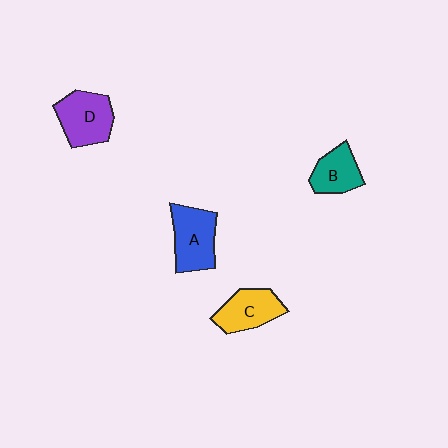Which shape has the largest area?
Shape A (blue).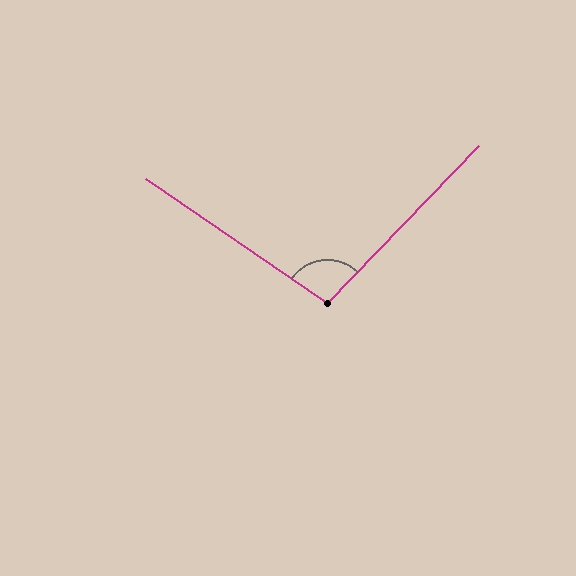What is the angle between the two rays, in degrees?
Approximately 100 degrees.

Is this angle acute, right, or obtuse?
It is obtuse.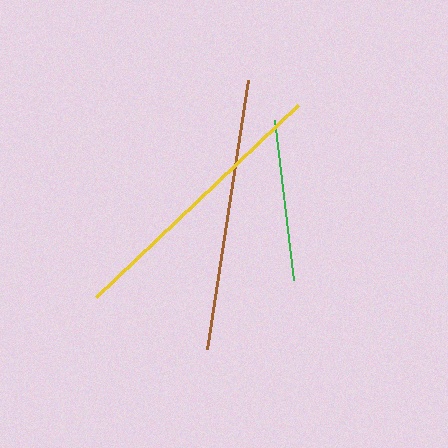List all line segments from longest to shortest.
From longest to shortest: yellow, brown, green.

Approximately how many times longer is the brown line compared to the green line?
The brown line is approximately 1.7 times the length of the green line.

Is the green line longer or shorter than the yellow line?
The yellow line is longer than the green line.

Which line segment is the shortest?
The green line is the shortest at approximately 161 pixels.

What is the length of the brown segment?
The brown segment is approximately 272 pixels long.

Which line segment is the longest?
The yellow line is the longest at approximately 280 pixels.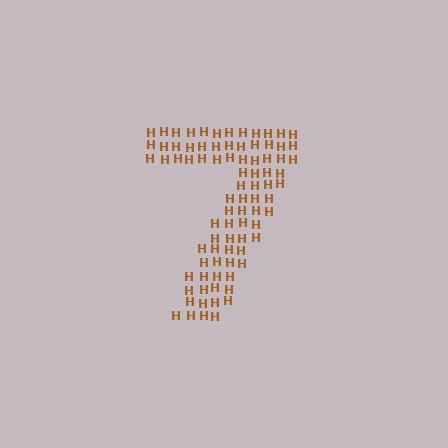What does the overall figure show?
The overall figure shows the digit 7.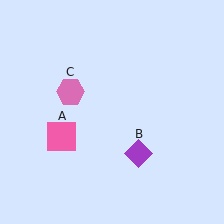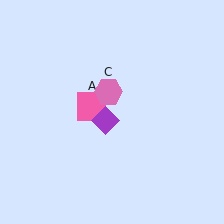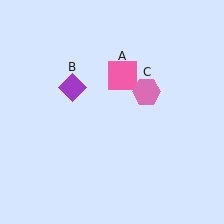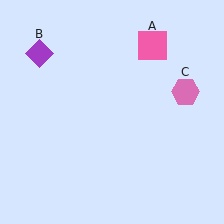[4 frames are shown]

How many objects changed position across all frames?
3 objects changed position: pink square (object A), purple diamond (object B), pink hexagon (object C).